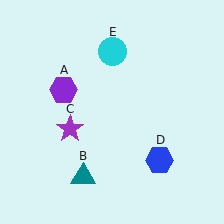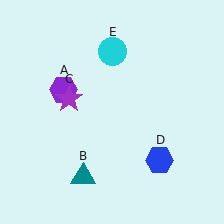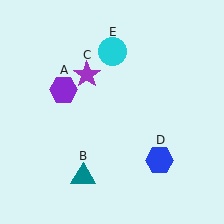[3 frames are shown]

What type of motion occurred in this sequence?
The purple star (object C) rotated clockwise around the center of the scene.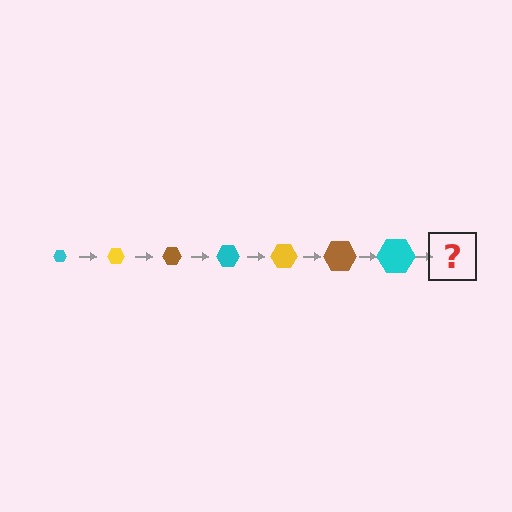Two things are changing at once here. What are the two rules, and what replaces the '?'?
The two rules are that the hexagon grows larger each step and the color cycles through cyan, yellow, and brown. The '?' should be a yellow hexagon, larger than the previous one.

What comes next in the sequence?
The next element should be a yellow hexagon, larger than the previous one.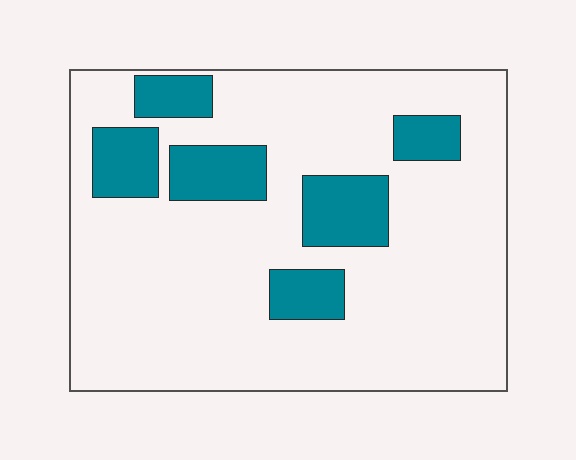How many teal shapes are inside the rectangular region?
6.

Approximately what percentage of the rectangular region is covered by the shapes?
Approximately 20%.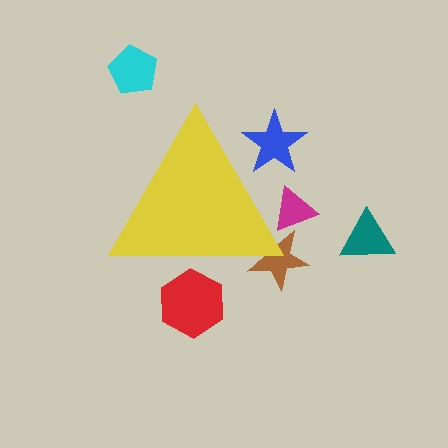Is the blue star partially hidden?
Yes, the blue star is partially hidden behind the yellow triangle.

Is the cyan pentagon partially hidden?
No, the cyan pentagon is fully visible.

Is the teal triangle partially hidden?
No, the teal triangle is fully visible.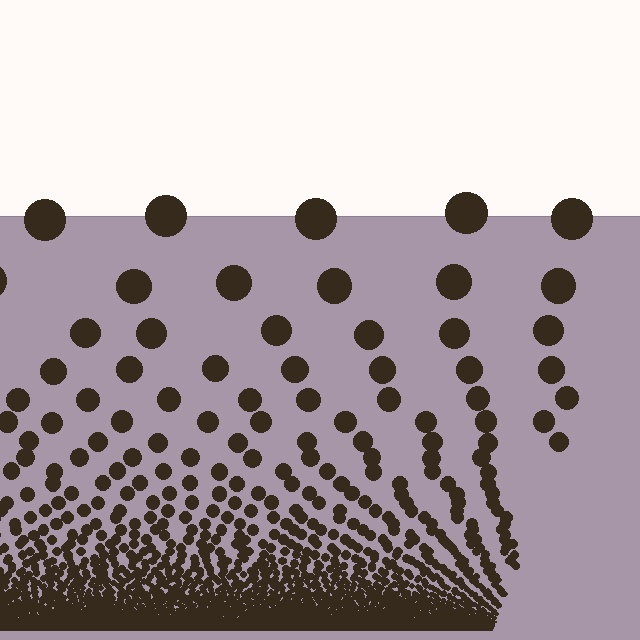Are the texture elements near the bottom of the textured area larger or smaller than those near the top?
Smaller. The gradient is inverted — elements near the bottom are smaller and denser.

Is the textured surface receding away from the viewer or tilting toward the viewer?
The surface appears to tilt toward the viewer. Texture elements get larger and sparser toward the top.